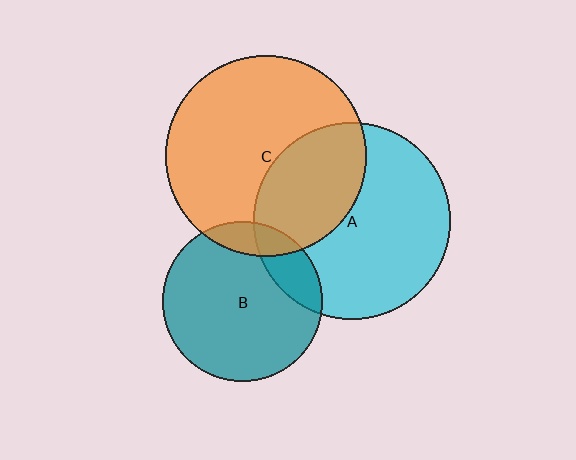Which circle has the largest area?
Circle C (orange).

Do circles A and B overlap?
Yes.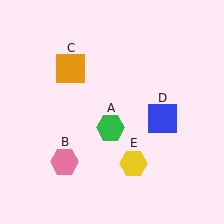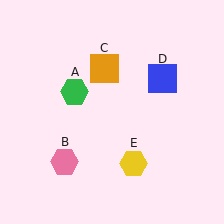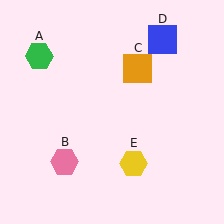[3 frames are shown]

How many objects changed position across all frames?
3 objects changed position: green hexagon (object A), orange square (object C), blue square (object D).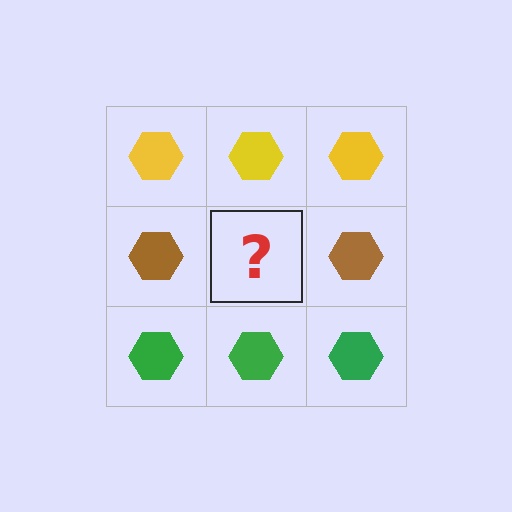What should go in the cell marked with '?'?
The missing cell should contain a brown hexagon.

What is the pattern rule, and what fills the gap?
The rule is that each row has a consistent color. The gap should be filled with a brown hexagon.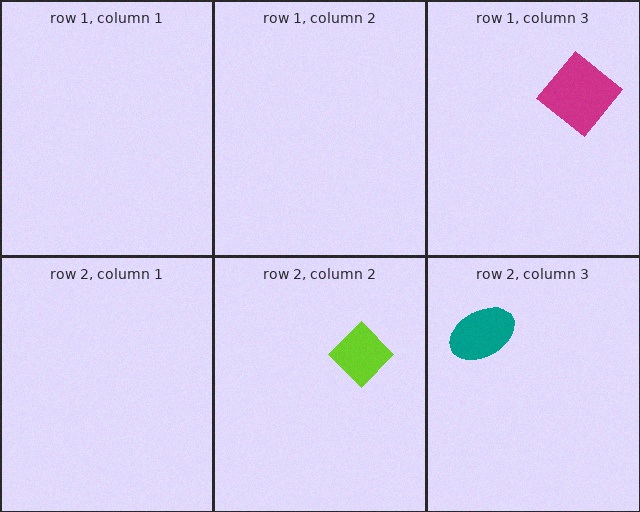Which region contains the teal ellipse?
The row 2, column 3 region.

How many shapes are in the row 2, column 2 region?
1.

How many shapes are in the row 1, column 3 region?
1.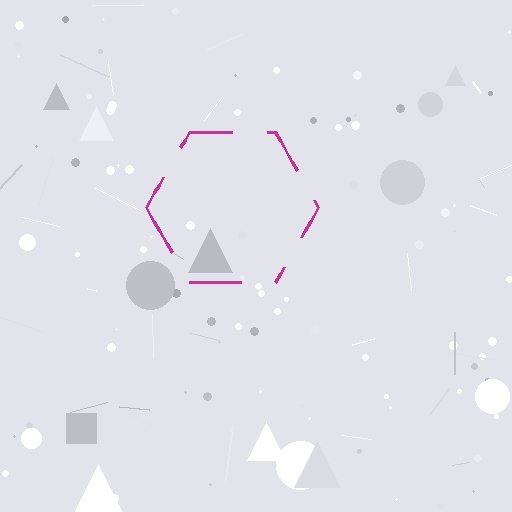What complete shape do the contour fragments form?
The contour fragments form a hexagon.